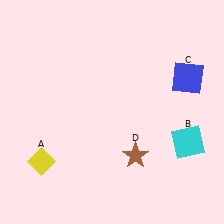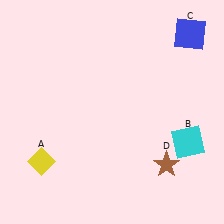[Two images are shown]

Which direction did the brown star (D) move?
The brown star (D) moved right.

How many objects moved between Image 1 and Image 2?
2 objects moved between the two images.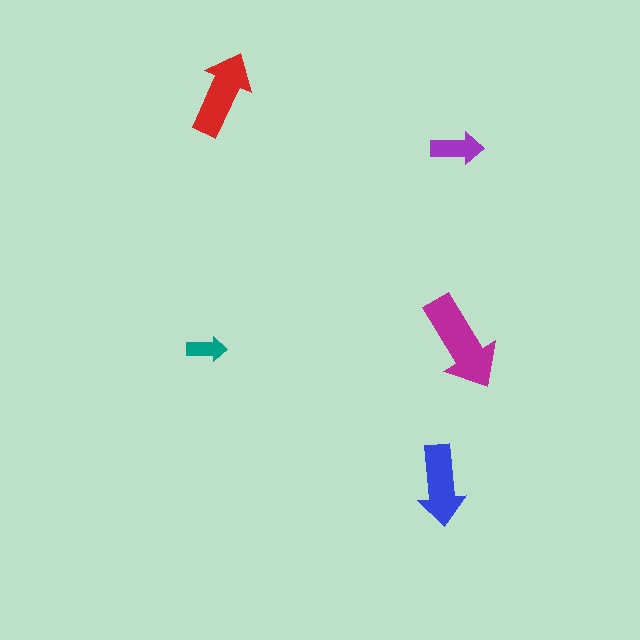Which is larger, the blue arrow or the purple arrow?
The blue one.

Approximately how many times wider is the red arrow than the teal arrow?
About 2 times wider.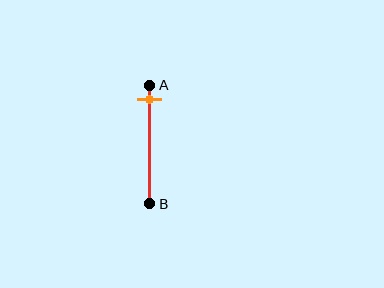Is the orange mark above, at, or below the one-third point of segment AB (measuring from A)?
The orange mark is above the one-third point of segment AB.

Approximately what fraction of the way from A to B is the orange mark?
The orange mark is approximately 10% of the way from A to B.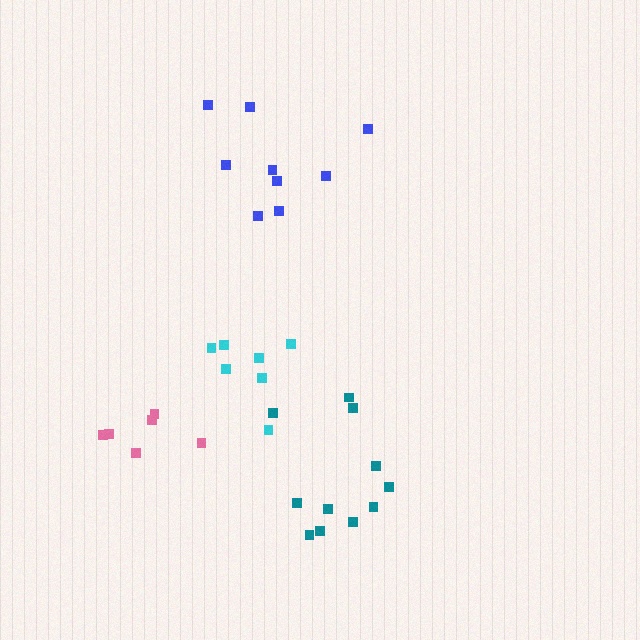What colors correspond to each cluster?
The clusters are colored: teal, blue, cyan, pink.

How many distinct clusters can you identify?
There are 4 distinct clusters.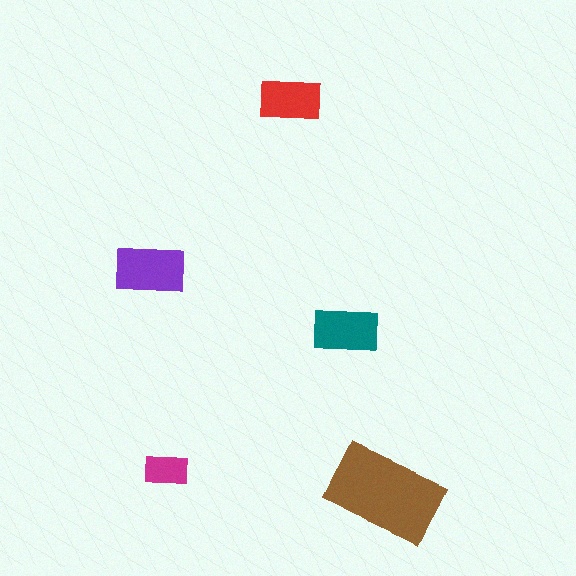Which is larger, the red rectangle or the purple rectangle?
The purple one.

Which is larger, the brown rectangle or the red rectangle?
The brown one.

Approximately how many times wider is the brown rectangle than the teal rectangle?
About 1.5 times wider.